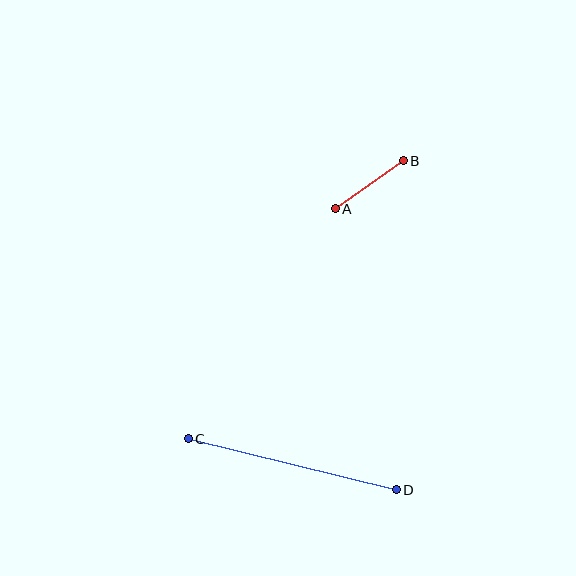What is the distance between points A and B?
The distance is approximately 83 pixels.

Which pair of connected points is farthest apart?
Points C and D are farthest apart.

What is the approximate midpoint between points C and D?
The midpoint is at approximately (292, 464) pixels.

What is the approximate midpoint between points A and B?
The midpoint is at approximately (369, 185) pixels.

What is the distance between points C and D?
The distance is approximately 214 pixels.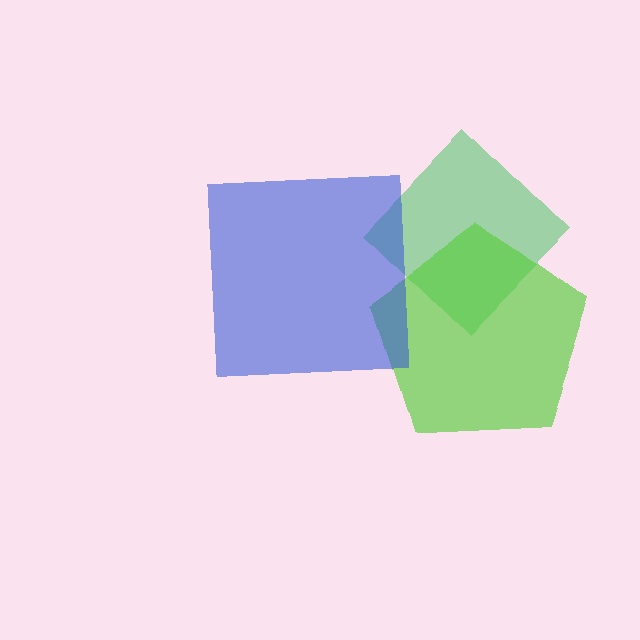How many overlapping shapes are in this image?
There are 3 overlapping shapes in the image.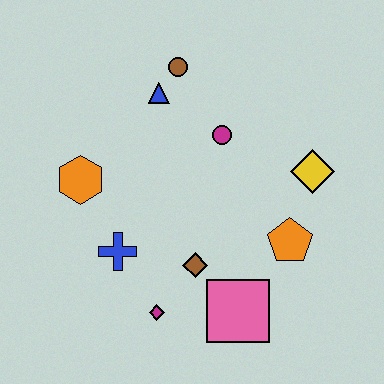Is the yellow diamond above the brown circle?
No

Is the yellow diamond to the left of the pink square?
No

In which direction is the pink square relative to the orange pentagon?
The pink square is below the orange pentagon.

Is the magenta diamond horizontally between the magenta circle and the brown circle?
No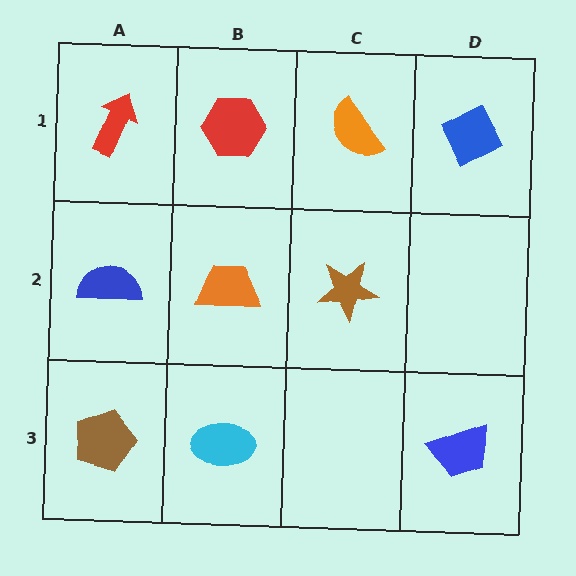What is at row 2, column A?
A blue semicircle.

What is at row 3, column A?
A brown pentagon.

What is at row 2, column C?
A brown star.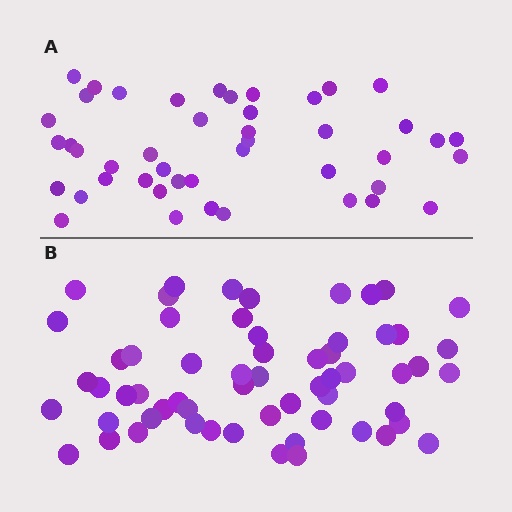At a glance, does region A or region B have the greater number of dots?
Region B (the bottom region) has more dots.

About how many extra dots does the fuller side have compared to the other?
Region B has approximately 15 more dots than region A.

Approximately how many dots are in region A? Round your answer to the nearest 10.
About 40 dots. (The exact count is 45, which rounds to 40.)